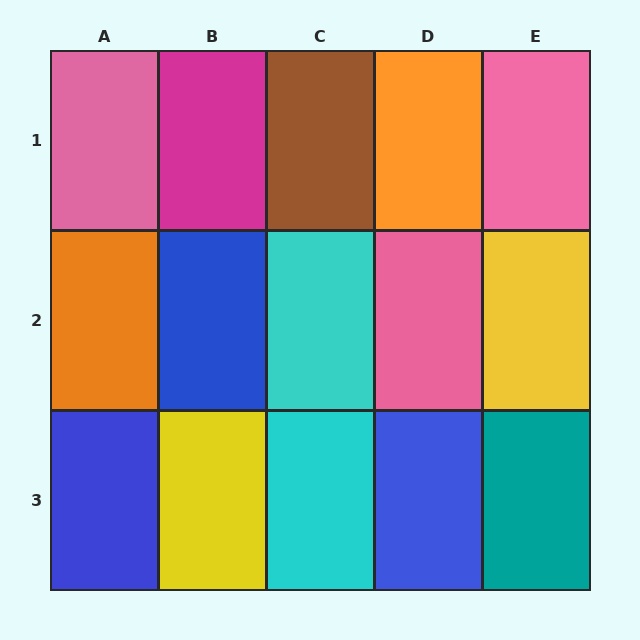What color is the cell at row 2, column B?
Blue.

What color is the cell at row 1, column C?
Brown.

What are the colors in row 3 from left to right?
Blue, yellow, cyan, blue, teal.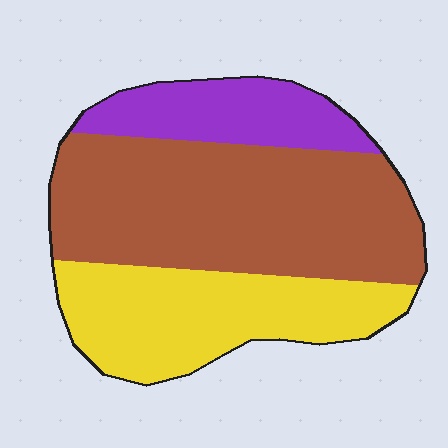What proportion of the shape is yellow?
Yellow takes up between a quarter and a half of the shape.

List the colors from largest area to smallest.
From largest to smallest: brown, yellow, purple.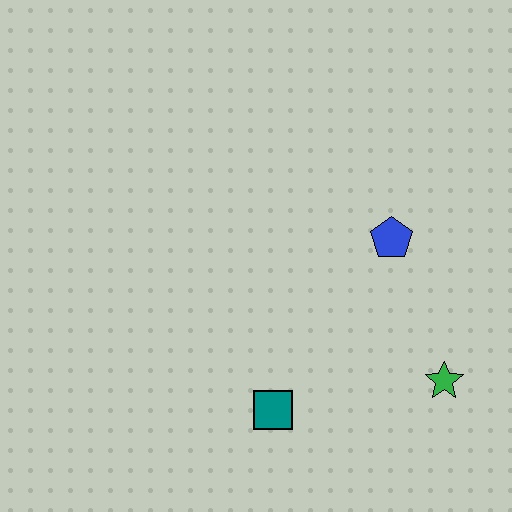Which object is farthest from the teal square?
The blue pentagon is farthest from the teal square.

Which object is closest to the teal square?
The green star is closest to the teal square.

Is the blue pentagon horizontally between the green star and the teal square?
Yes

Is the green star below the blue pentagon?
Yes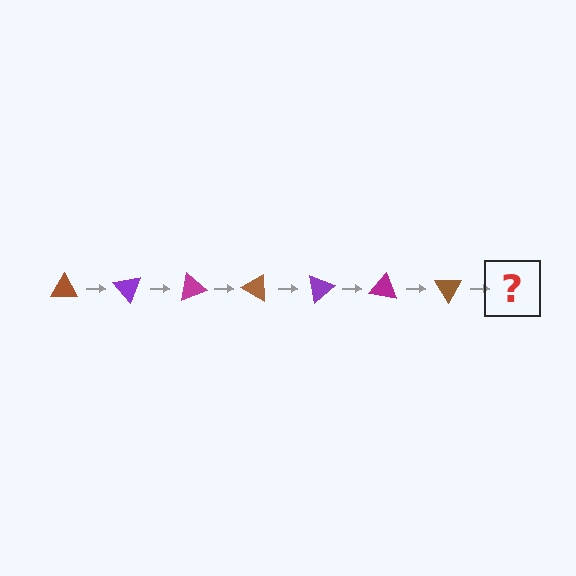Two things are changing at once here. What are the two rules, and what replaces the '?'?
The two rules are that it rotates 50 degrees each step and the color cycles through brown, purple, and magenta. The '?' should be a purple triangle, rotated 350 degrees from the start.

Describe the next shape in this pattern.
It should be a purple triangle, rotated 350 degrees from the start.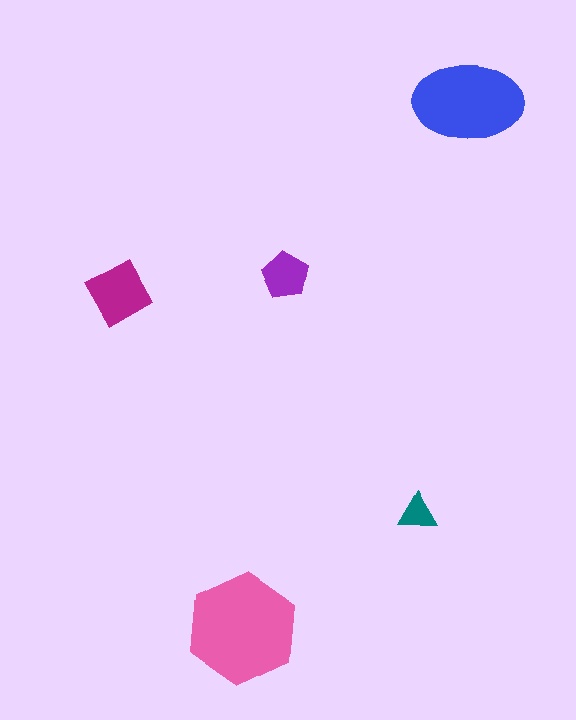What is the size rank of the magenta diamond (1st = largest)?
3rd.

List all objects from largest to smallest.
The pink hexagon, the blue ellipse, the magenta diamond, the purple pentagon, the teal triangle.